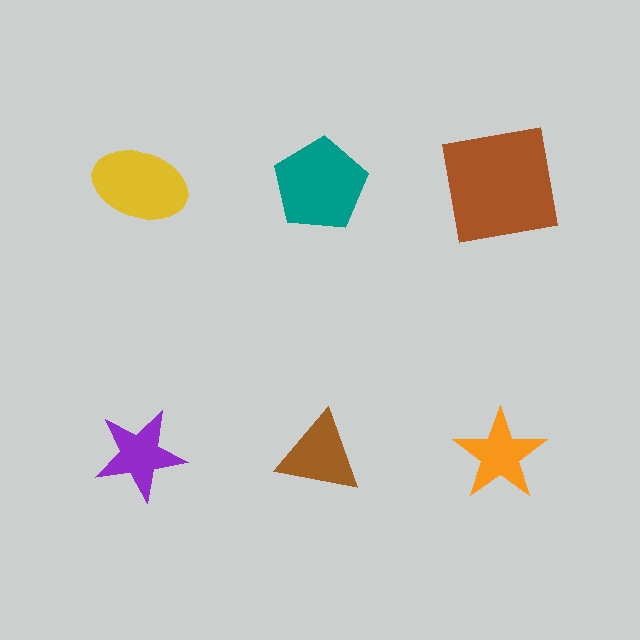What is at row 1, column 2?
A teal pentagon.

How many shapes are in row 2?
3 shapes.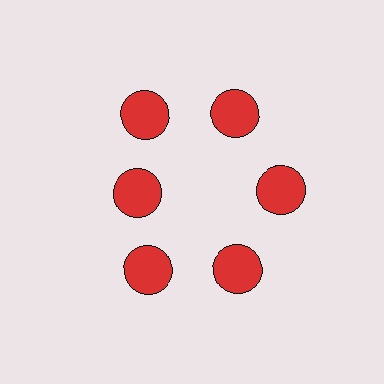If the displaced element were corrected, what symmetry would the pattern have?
It would have 6-fold rotational symmetry — the pattern would map onto itself every 60 degrees.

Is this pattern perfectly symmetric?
No. The 6 red circles are arranged in a ring, but one element near the 9 o'clock position is pulled inward toward the center, breaking the 6-fold rotational symmetry.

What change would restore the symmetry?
The symmetry would be restored by moving it outward, back onto the ring so that all 6 circles sit at equal angles and equal distance from the center.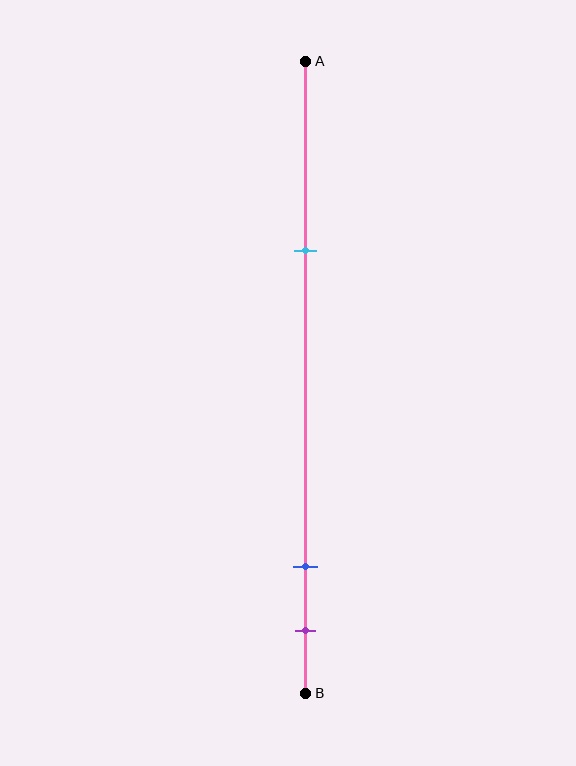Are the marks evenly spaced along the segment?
No, the marks are not evenly spaced.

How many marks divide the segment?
There are 3 marks dividing the segment.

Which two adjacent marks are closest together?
The blue and purple marks are the closest adjacent pair.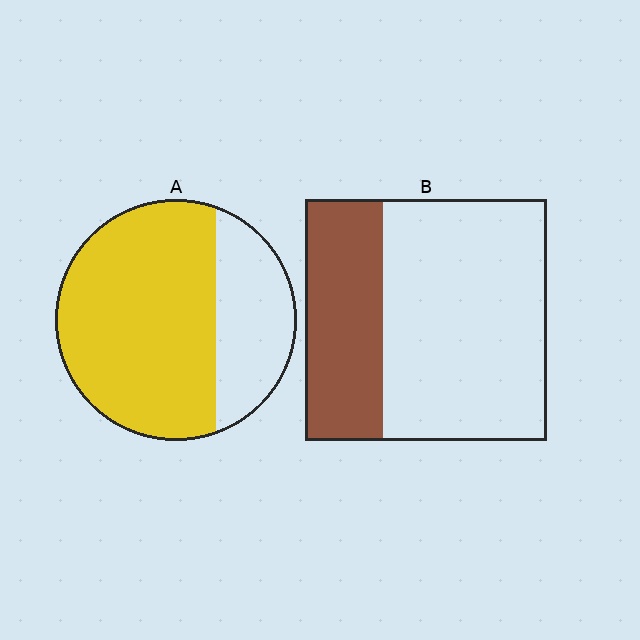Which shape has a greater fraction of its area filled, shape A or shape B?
Shape A.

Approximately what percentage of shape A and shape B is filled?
A is approximately 70% and B is approximately 30%.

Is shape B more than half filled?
No.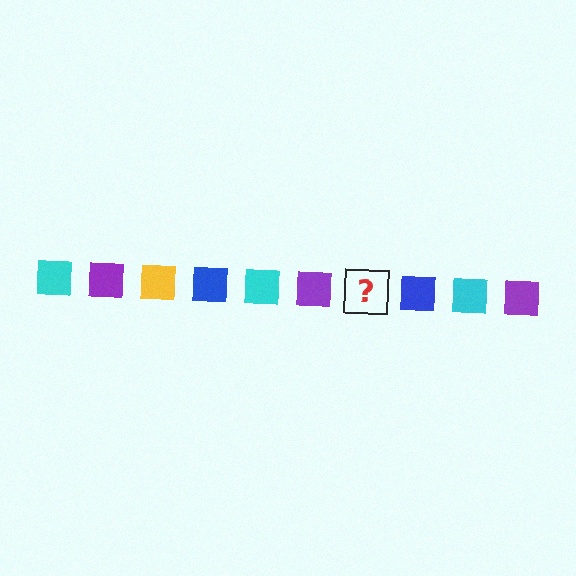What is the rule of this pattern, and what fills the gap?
The rule is that the pattern cycles through cyan, purple, yellow, blue squares. The gap should be filled with a yellow square.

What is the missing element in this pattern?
The missing element is a yellow square.